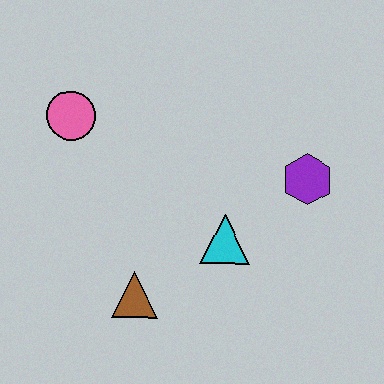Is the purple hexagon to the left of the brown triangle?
No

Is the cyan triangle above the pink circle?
No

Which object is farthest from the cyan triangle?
The pink circle is farthest from the cyan triangle.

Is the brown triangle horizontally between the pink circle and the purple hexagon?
Yes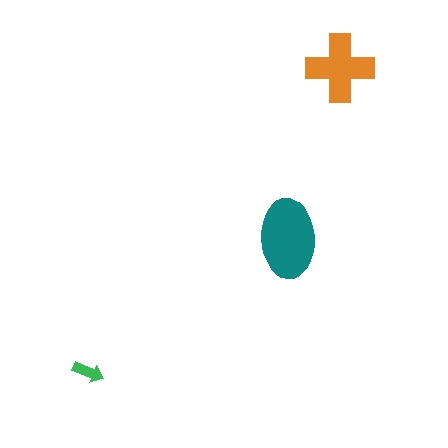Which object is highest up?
The orange cross is topmost.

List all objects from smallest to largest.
The green arrow, the orange cross, the teal ellipse.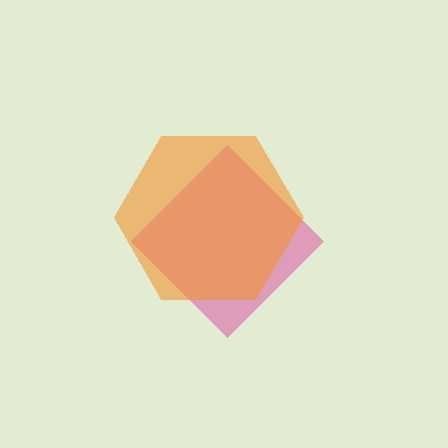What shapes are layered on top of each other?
The layered shapes are: a magenta diamond, an orange hexagon.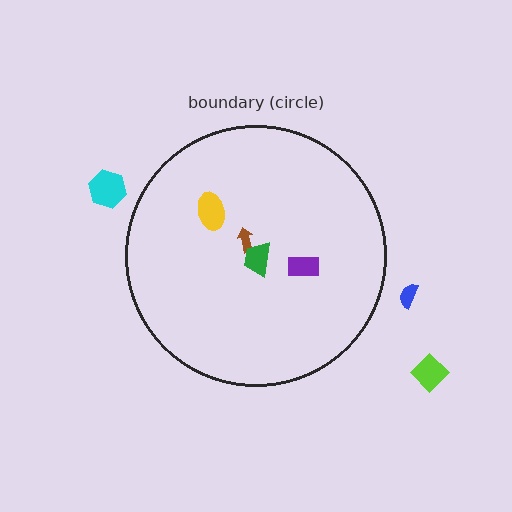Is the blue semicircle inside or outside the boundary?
Outside.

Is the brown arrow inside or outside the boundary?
Inside.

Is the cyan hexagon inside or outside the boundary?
Outside.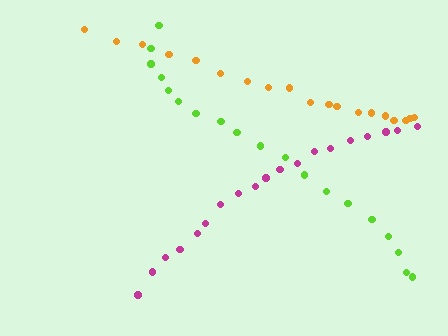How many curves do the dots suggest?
There are 3 distinct paths.